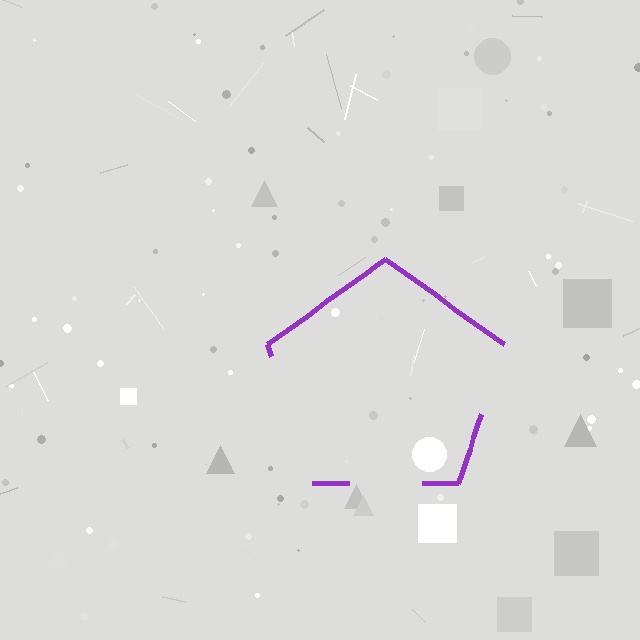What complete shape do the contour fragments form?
The contour fragments form a pentagon.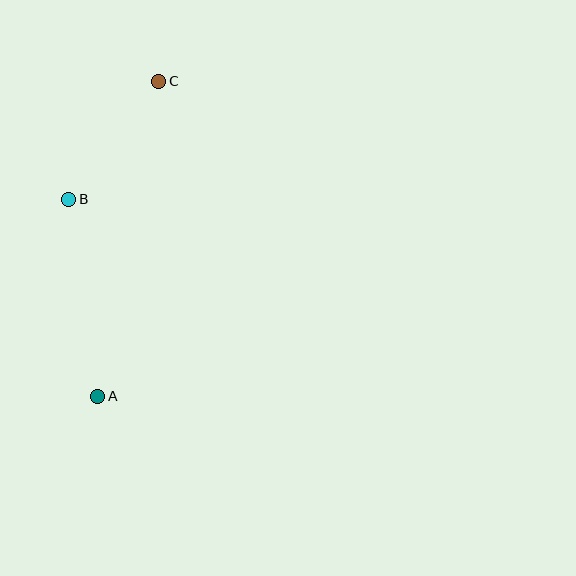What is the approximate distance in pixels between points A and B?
The distance between A and B is approximately 199 pixels.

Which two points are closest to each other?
Points B and C are closest to each other.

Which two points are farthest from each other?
Points A and C are farthest from each other.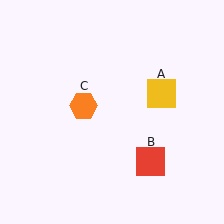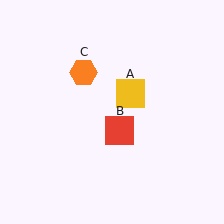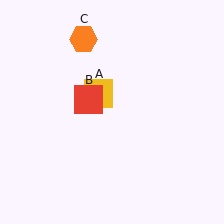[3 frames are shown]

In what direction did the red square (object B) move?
The red square (object B) moved up and to the left.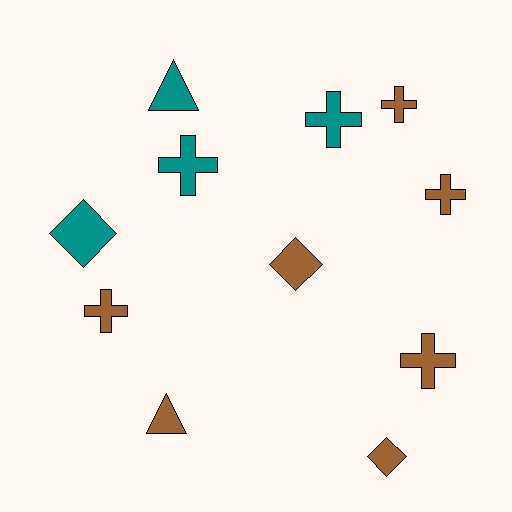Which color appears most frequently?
Brown, with 7 objects.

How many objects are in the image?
There are 11 objects.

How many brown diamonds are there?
There are 2 brown diamonds.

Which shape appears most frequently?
Cross, with 6 objects.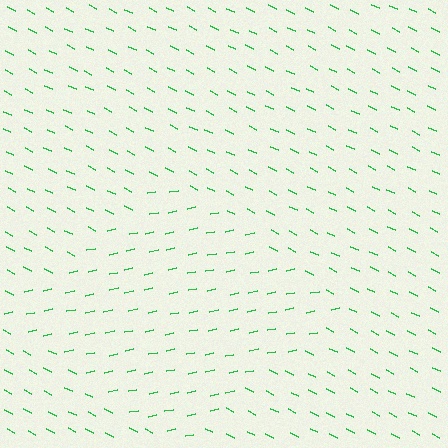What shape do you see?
I see a diamond.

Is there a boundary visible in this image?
Yes, there is a texture boundary formed by a change in line orientation.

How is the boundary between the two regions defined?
The boundary is defined purely by a change in line orientation (approximately 38 degrees difference). All lines are the same color and thickness.